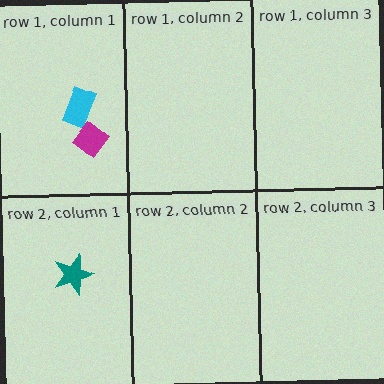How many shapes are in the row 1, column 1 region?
2.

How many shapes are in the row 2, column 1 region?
1.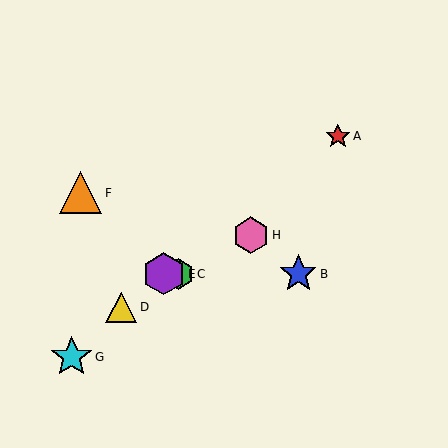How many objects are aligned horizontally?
3 objects (B, C, E) are aligned horizontally.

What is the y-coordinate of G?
Object G is at y≈357.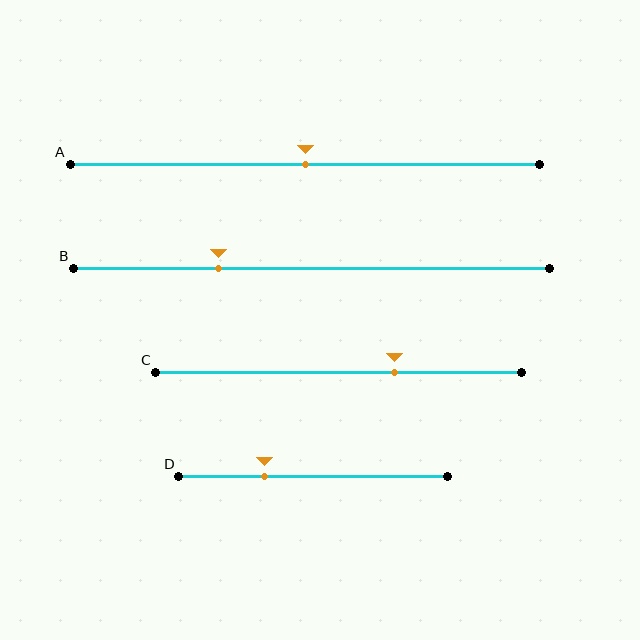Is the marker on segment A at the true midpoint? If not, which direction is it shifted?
Yes, the marker on segment A is at the true midpoint.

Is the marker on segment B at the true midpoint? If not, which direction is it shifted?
No, the marker on segment B is shifted to the left by about 20% of the segment length.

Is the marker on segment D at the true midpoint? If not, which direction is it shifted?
No, the marker on segment D is shifted to the left by about 18% of the segment length.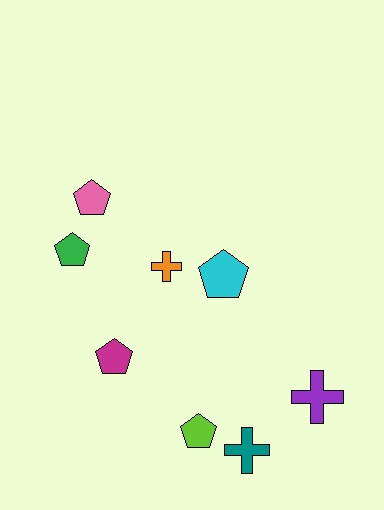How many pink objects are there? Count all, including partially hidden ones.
There is 1 pink object.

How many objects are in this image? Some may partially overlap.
There are 8 objects.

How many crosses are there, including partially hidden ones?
There are 3 crosses.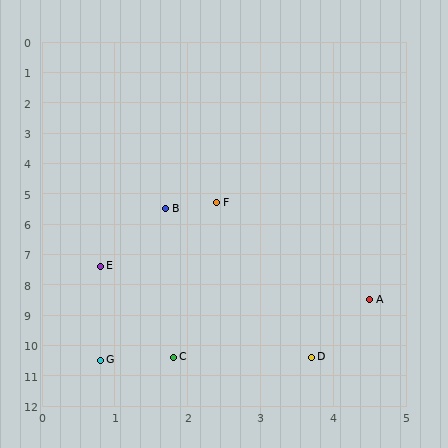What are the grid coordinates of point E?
Point E is at approximately (0.8, 7.4).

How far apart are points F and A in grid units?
Points F and A are about 3.8 grid units apart.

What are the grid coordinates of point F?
Point F is at approximately (2.4, 5.3).